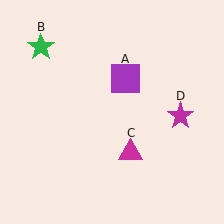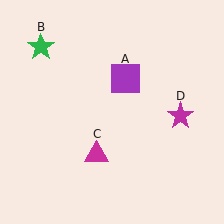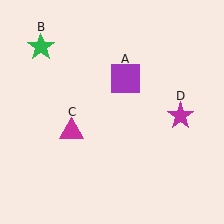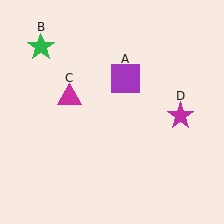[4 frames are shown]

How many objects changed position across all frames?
1 object changed position: magenta triangle (object C).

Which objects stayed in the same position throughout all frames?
Purple square (object A) and green star (object B) and magenta star (object D) remained stationary.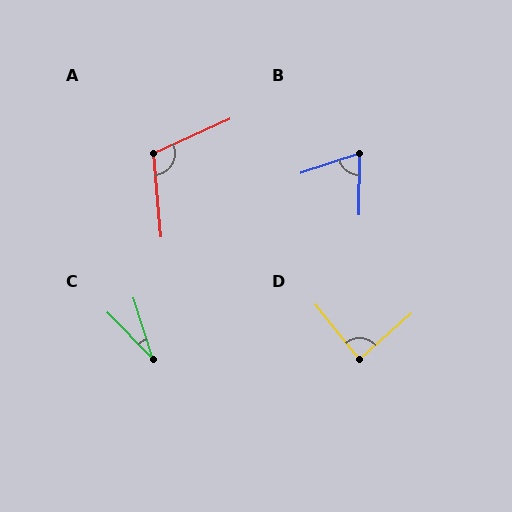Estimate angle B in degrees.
Approximately 71 degrees.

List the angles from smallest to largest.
C (27°), B (71°), D (87°), A (110°).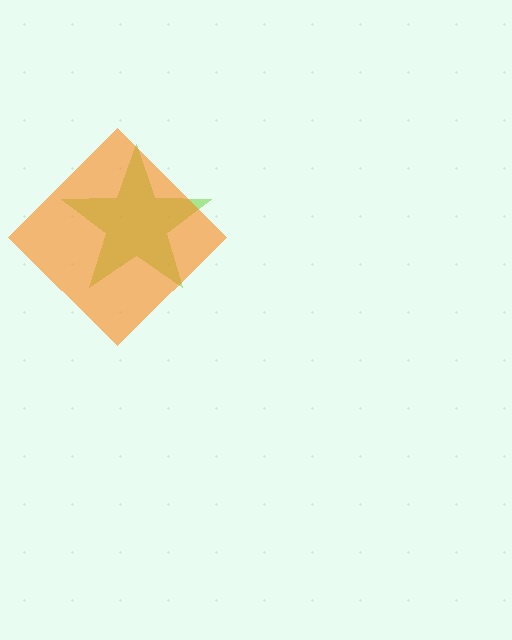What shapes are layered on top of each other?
The layered shapes are: a lime star, an orange diamond.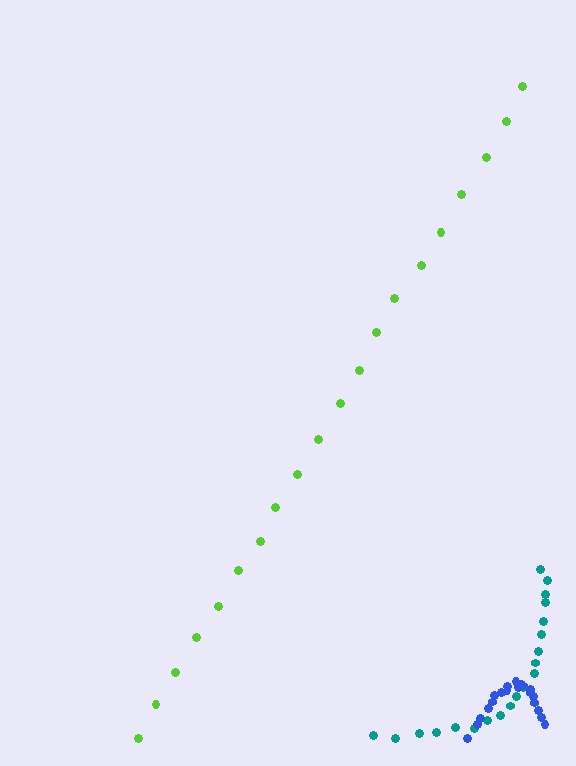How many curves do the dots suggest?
There are 3 distinct paths.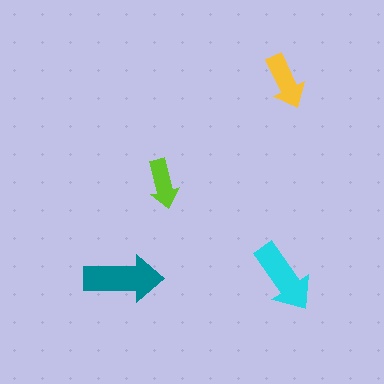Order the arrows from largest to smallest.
the teal one, the cyan one, the yellow one, the lime one.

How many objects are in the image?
There are 4 objects in the image.